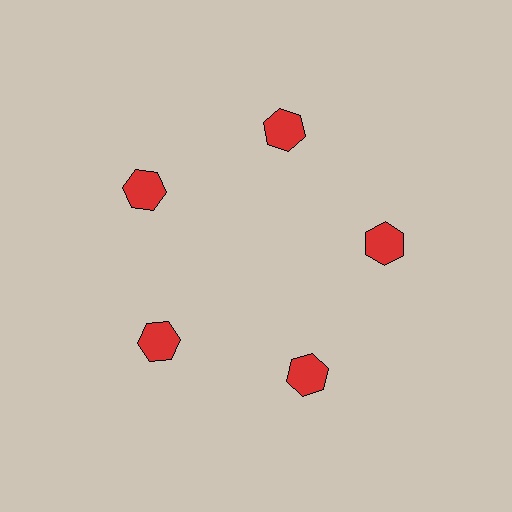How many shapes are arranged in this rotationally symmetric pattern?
There are 5 shapes, arranged in 5 groups of 1.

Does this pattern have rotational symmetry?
Yes, this pattern has 5-fold rotational symmetry. It looks the same after rotating 72 degrees around the center.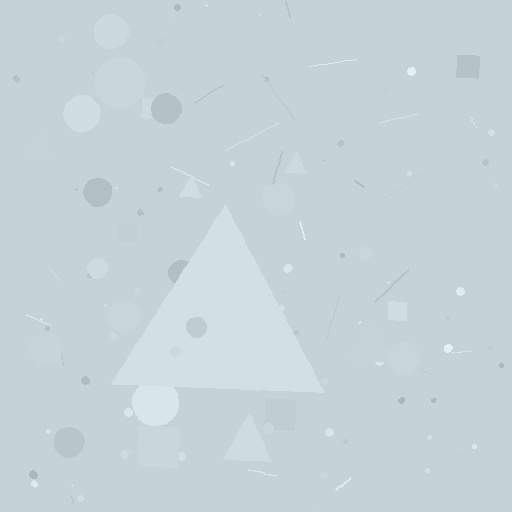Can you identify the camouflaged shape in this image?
The camouflaged shape is a triangle.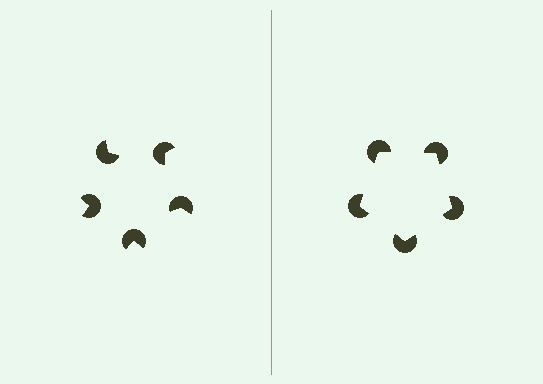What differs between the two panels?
The pac-man discs are positioned identically on both sides; only the wedge orientations differ. On the right they align to a pentagon; on the left they are misaligned.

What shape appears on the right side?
An illusory pentagon.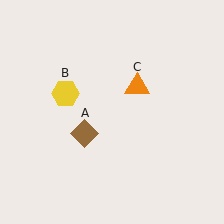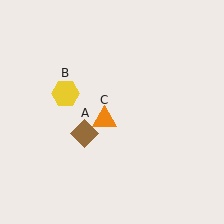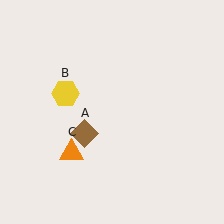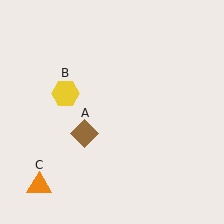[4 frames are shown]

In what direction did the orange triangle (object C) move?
The orange triangle (object C) moved down and to the left.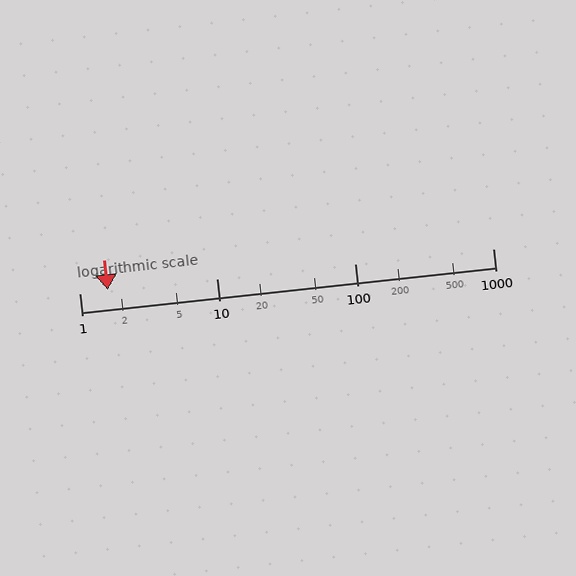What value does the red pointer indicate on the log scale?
The pointer indicates approximately 1.6.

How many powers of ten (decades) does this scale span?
The scale spans 3 decades, from 1 to 1000.